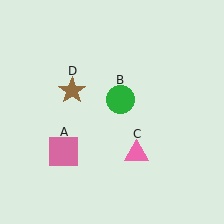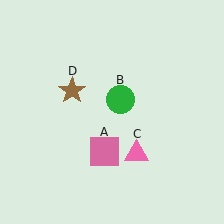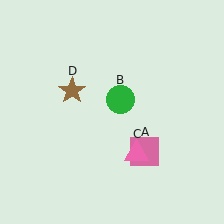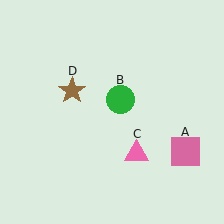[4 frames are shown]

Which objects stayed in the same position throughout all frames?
Green circle (object B) and pink triangle (object C) and brown star (object D) remained stationary.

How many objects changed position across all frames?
1 object changed position: pink square (object A).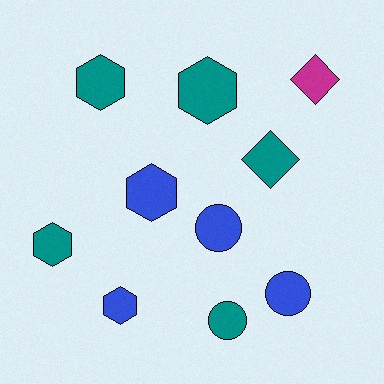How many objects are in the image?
There are 10 objects.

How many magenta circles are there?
There are no magenta circles.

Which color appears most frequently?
Teal, with 5 objects.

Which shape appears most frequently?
Hexagon, with 5 objects.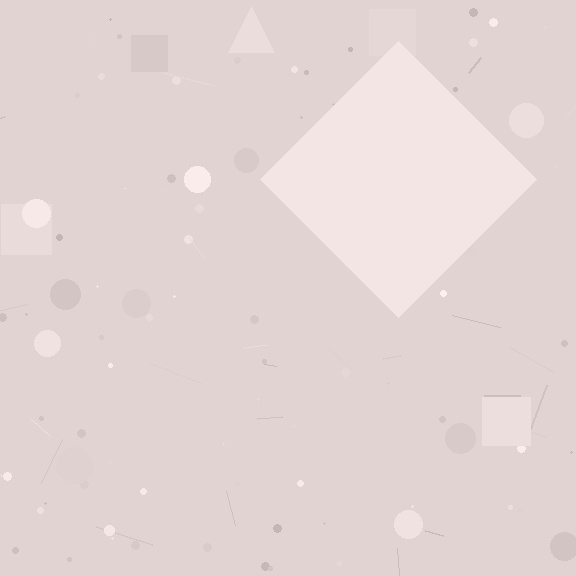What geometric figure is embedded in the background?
A diamond is embedded in the background.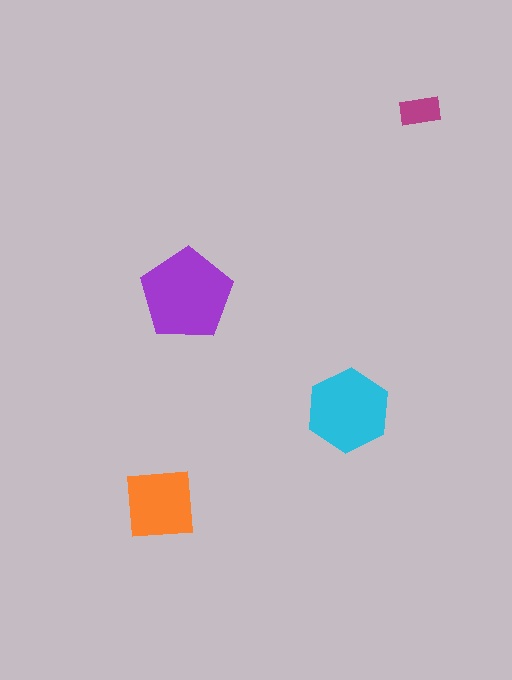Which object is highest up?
The magenta rectangle is topmost.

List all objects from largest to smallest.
The purple pentagon, the cyan hexagon, the orange square, the magenta rectangle.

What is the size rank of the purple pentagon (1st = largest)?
1st.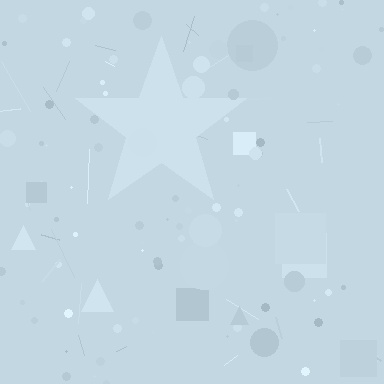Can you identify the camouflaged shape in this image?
The camouflaged shape is a star.